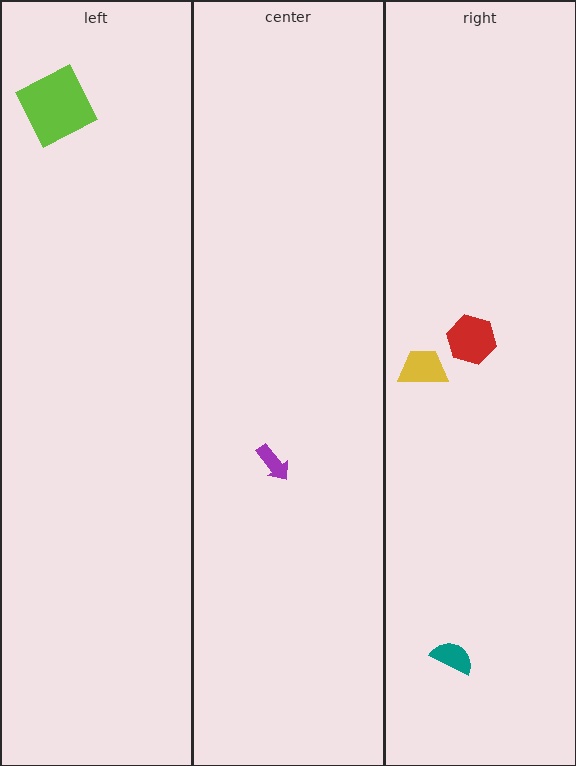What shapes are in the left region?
The lime square.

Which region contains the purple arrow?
The center region.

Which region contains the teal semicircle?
The right region.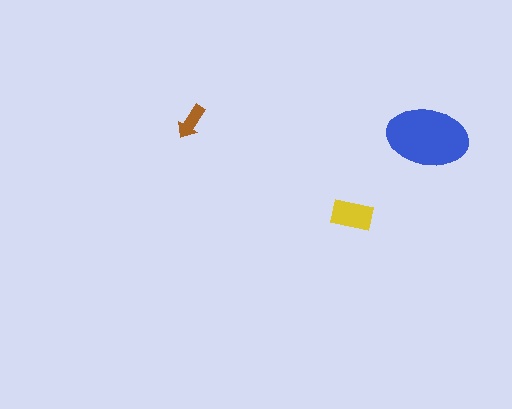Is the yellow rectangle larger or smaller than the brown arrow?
Larger.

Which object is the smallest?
The brown arrow.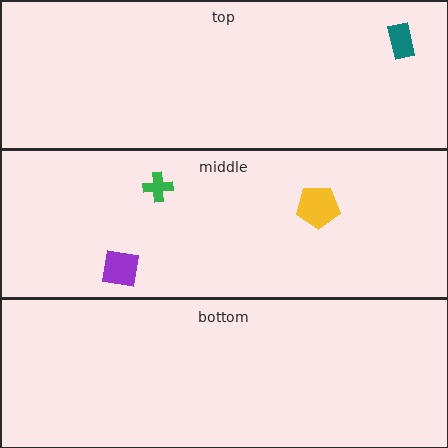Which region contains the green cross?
The middle region.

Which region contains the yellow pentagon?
The middle region.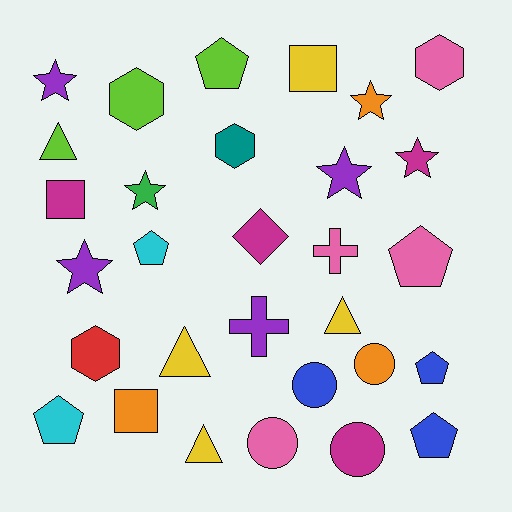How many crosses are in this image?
There are 2 crosses.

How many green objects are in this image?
There is 1 green object.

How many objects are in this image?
There are 30 objects.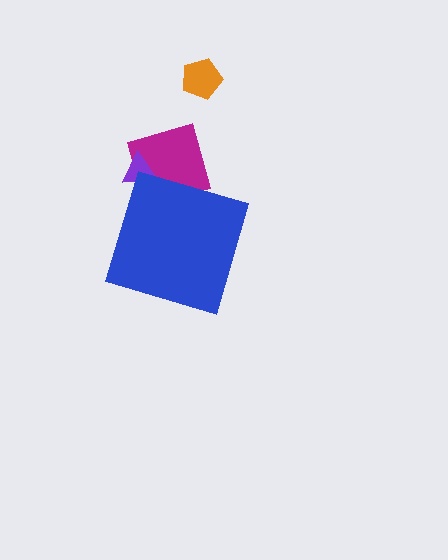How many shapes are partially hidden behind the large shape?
2 shapes are partially hidden.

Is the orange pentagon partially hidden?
No, the orange pentagon is fully visible.